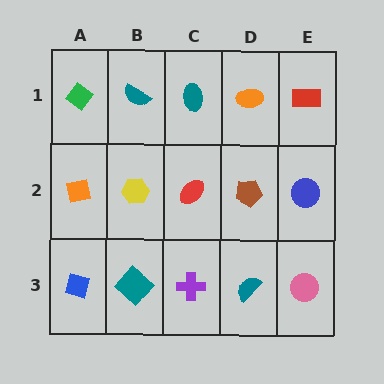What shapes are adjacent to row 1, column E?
A blue circle (row 2, column E), an orange ellipse (row 1, column D).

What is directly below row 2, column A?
A blue diamond.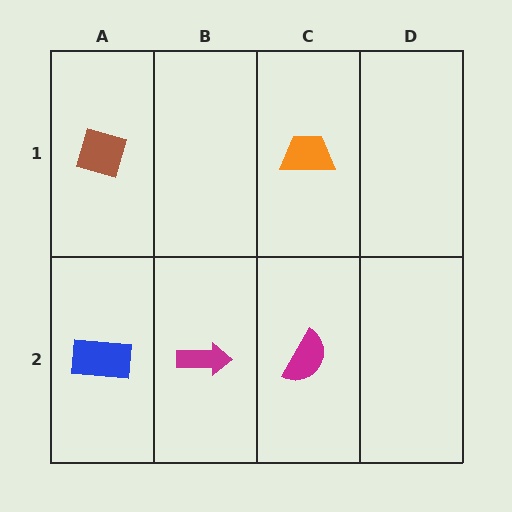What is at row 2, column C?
A magenta semicircle.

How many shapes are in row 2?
3 shapes.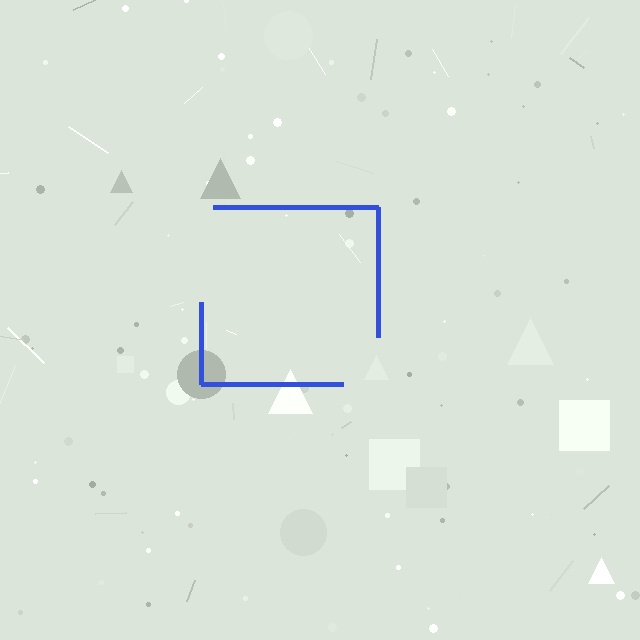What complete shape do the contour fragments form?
The contour fragments form a square.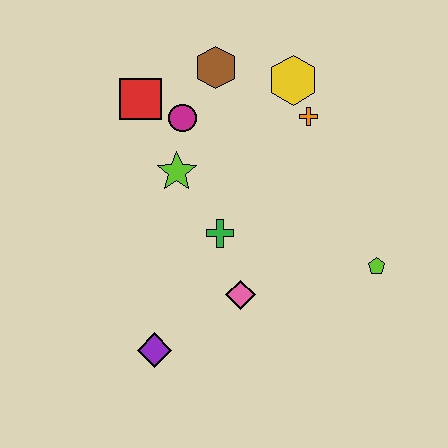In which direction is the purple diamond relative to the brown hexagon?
The purple diamond is below the brown hexagon.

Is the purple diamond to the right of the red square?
Yes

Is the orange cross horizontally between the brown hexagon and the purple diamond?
No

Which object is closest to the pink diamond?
The green cross is closest to the pink diamond.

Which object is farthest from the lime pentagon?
The red square is farthest from the lime pentagon.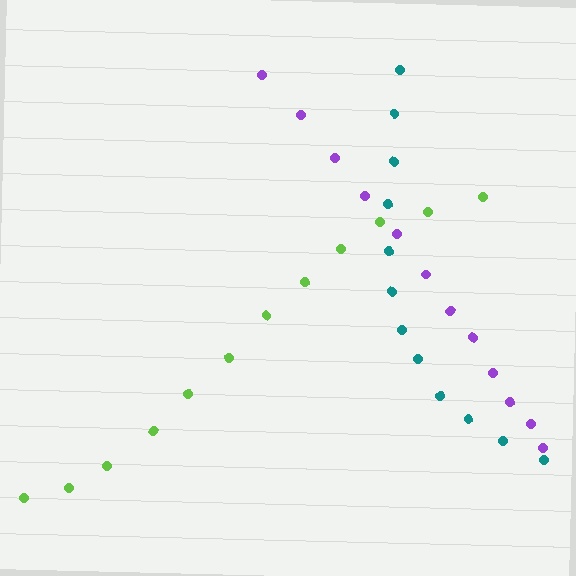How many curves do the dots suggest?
There are 3 distinct paths.